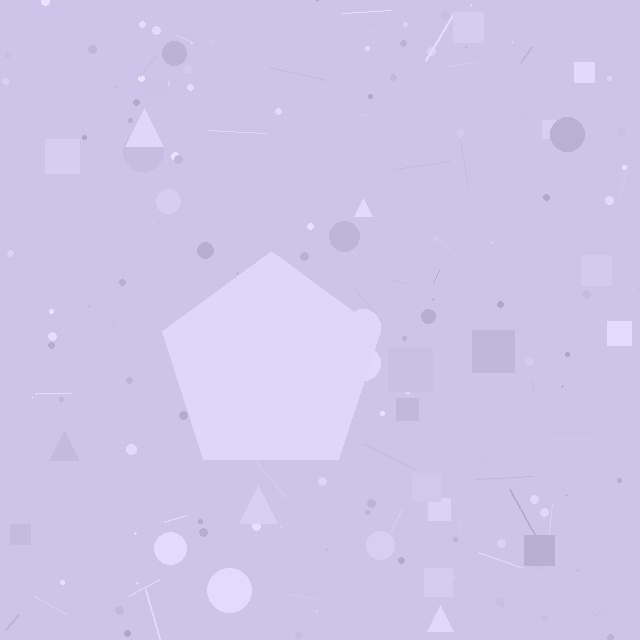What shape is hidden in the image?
A pentagon is hidden in the image.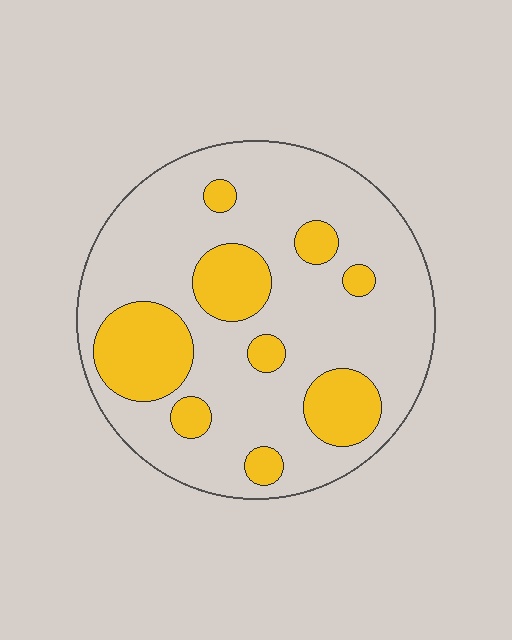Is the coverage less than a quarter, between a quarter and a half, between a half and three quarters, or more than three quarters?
Less than a quarter.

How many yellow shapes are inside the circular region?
9.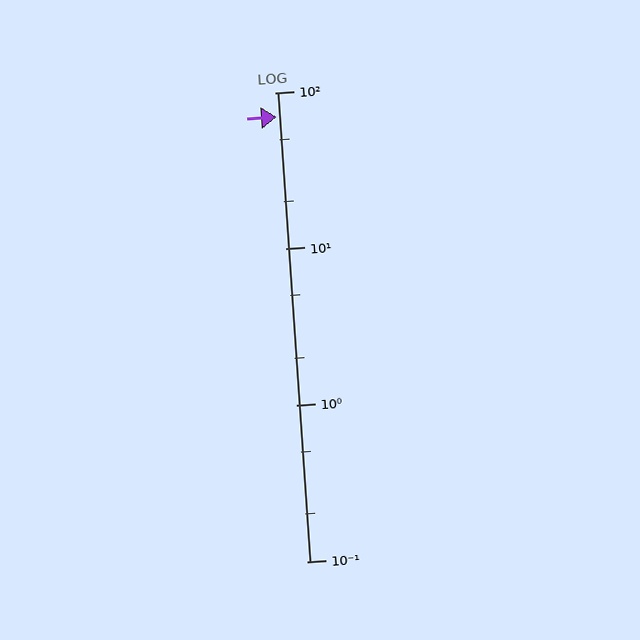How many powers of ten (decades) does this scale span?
The scale spans 3 decades, from 0.1 to 100.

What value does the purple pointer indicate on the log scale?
The pointer indicates approximately 70.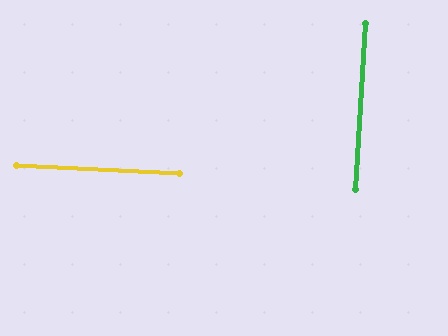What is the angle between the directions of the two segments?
Approximately 89 degrees.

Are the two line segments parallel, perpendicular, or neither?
Perpendicular — they meet at approximately 89°.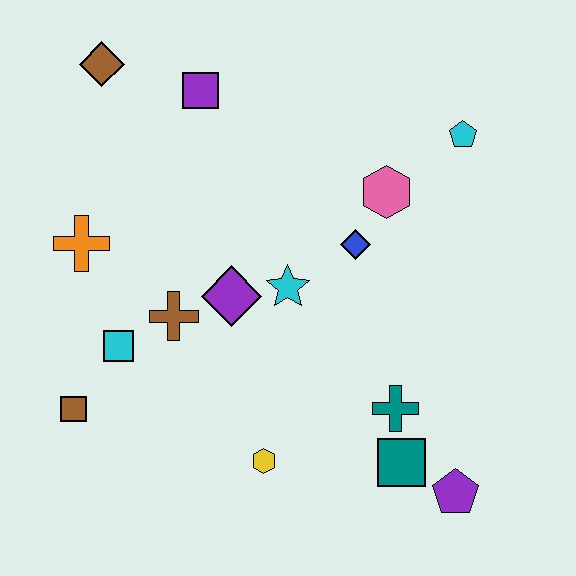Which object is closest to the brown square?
The cyan square is closest to the brown square.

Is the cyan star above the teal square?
Yes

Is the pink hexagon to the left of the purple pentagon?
Yes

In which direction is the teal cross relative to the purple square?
The teal cross is below the purple square.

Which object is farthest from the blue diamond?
The brown square is farthest from the blue diamond.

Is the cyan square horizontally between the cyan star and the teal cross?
No